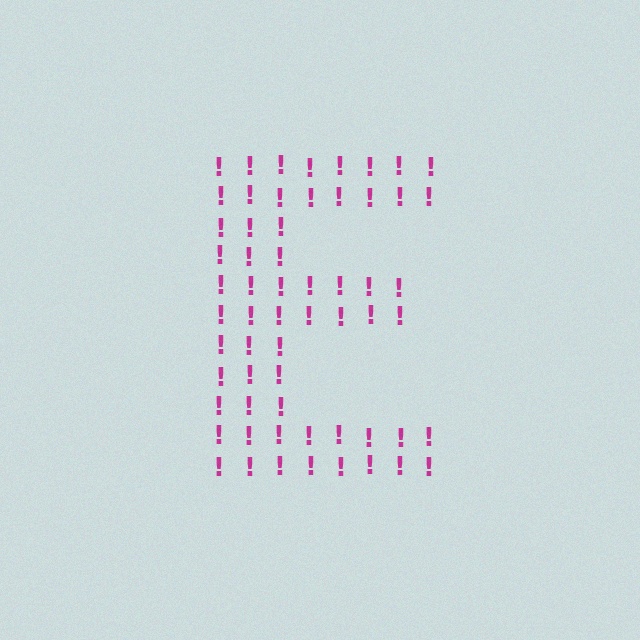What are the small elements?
The small elements are exclamation marks.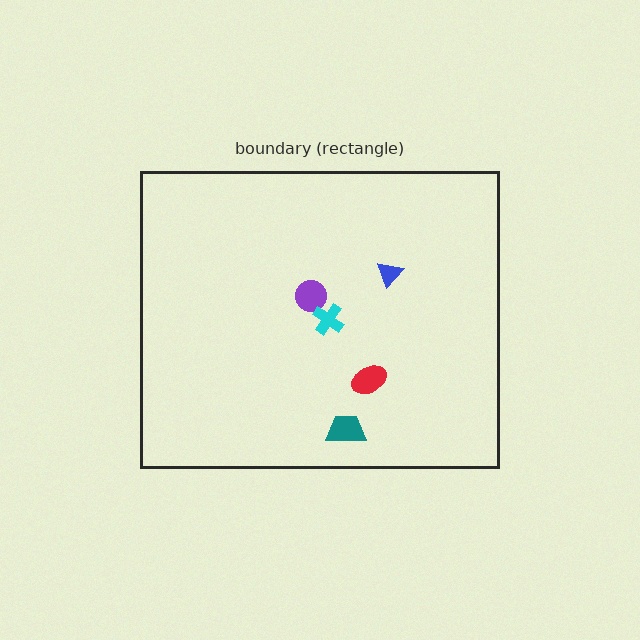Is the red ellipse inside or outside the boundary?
Inside.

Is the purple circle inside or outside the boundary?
Inside.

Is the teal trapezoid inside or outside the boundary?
Inside.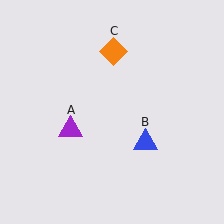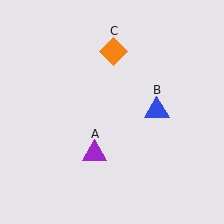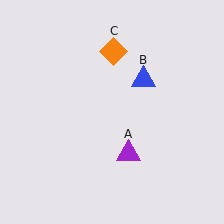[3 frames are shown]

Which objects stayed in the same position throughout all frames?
Orange diamond (object C) remained stationary.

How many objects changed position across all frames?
2 objects changed position: purple triangle (object A), blue triangle (object B).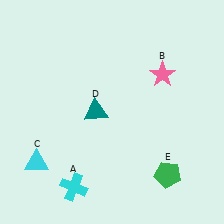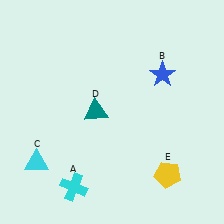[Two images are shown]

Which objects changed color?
B changed from pink to blue. E changed from green to yellow.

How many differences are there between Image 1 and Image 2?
There are 2 differences between the two images.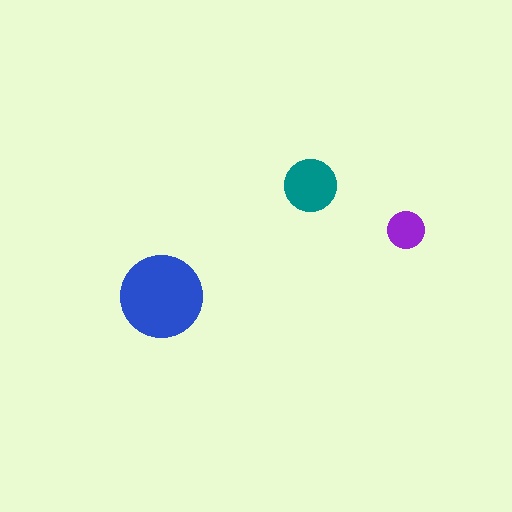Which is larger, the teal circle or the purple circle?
The teal one.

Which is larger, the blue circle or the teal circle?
The blue one.